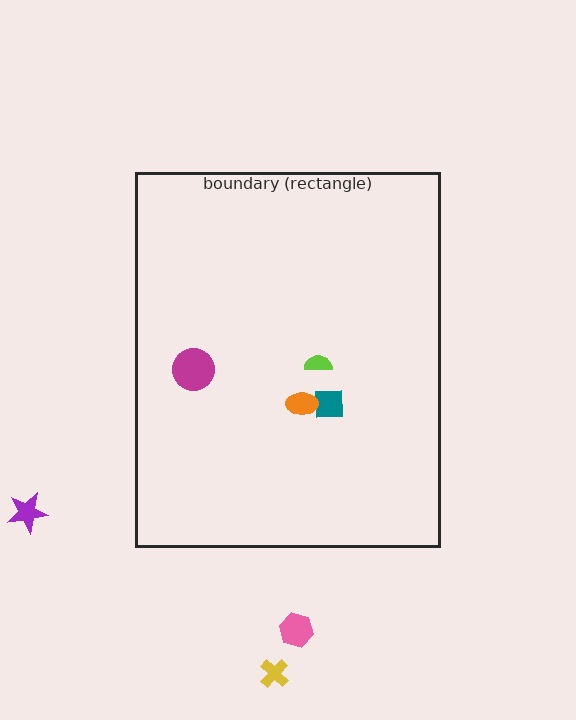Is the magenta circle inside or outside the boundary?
Inside.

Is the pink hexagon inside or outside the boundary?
Outside.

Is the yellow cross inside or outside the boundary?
Outside.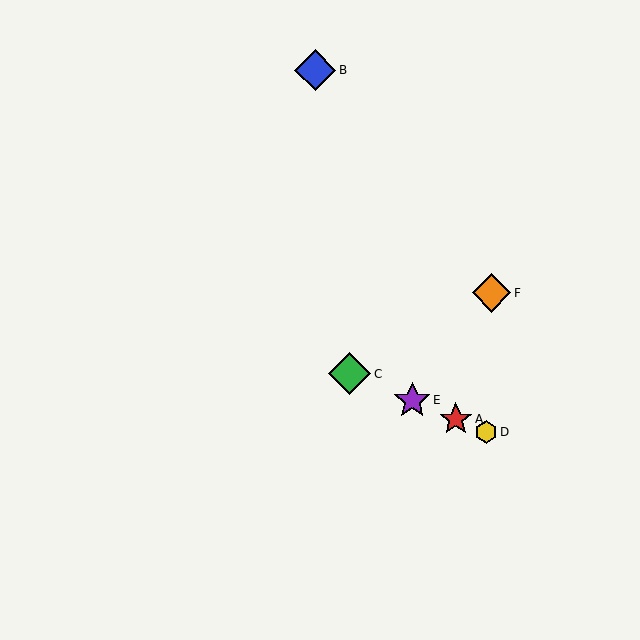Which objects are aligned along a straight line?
Objects A, C, D, E are aligned along a straight line.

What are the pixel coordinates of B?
Object B is at (315, 70).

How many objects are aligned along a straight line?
4 objects (A, C, D, E) are aligned along a straight line.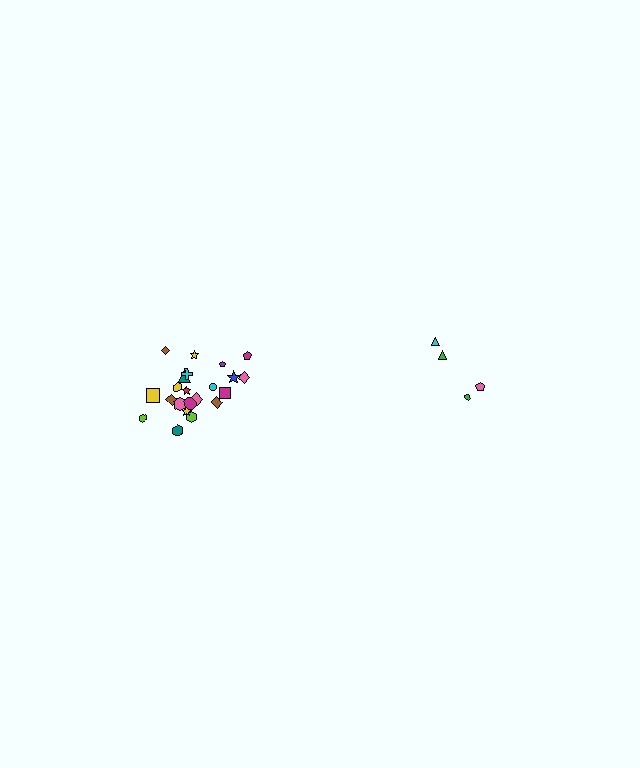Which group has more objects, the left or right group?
The left group.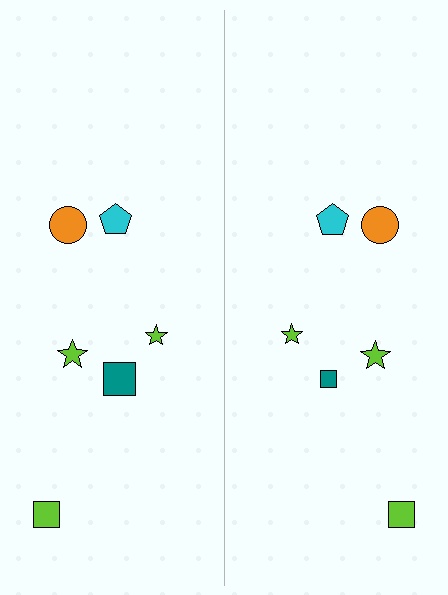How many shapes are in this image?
There are 12 shapes in this image.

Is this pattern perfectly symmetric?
No, the pattern is not perfectly symmetric. The teal square on the right side has a different size than its mirror counterpart.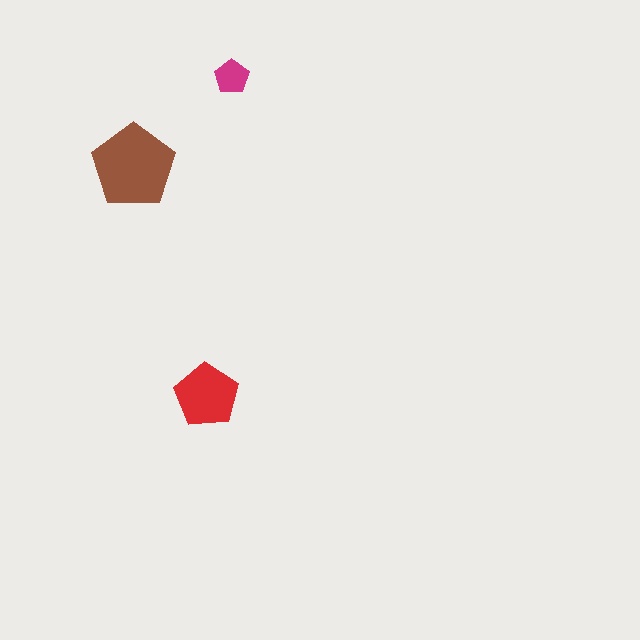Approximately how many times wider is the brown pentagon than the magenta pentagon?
About 2.5 times wider.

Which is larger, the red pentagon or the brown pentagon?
The brown one.